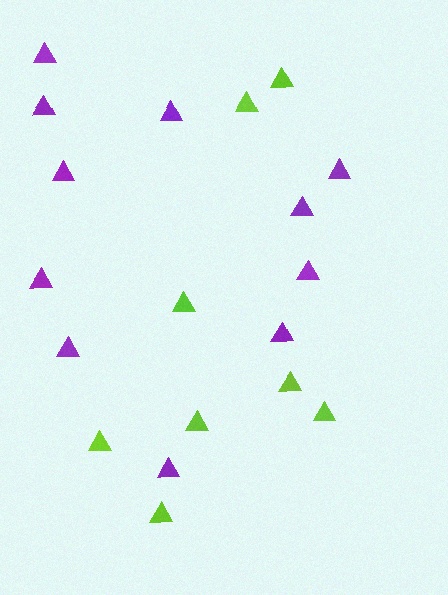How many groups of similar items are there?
There are 2 groups: one group of lime triangles (8) and one group of purple triangles (11).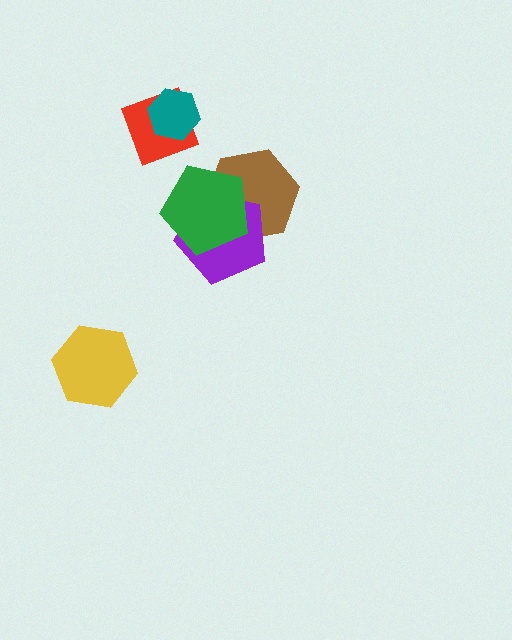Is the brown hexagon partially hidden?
Yes, it is partially covered by another shape.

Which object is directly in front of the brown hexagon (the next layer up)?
The purple pentagon is directly in front of the brown hexagon.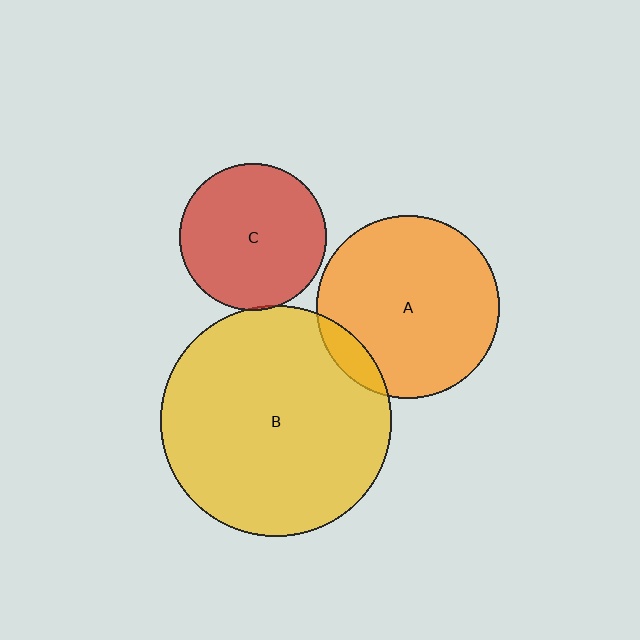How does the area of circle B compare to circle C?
Approximately 2.5 times.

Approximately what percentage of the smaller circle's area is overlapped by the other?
Approximately 5%.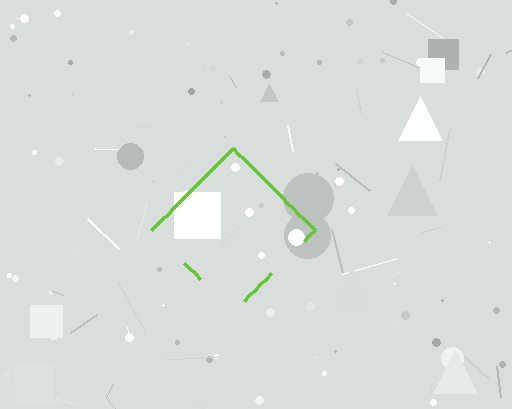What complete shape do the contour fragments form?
The contour fragments form a diamond.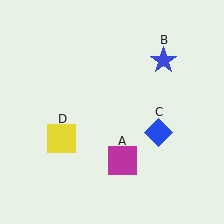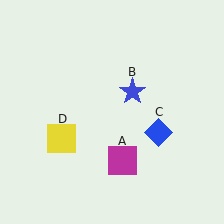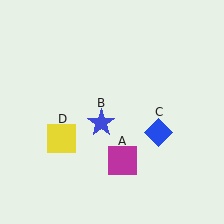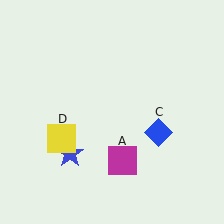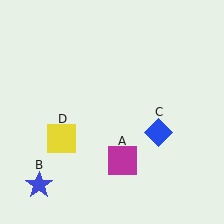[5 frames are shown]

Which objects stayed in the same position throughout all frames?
Magenta square (object A) and blue diamond (object C) and yellow square (object D) remained stationary.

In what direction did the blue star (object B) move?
The blue star (object B) moved down and to the left.